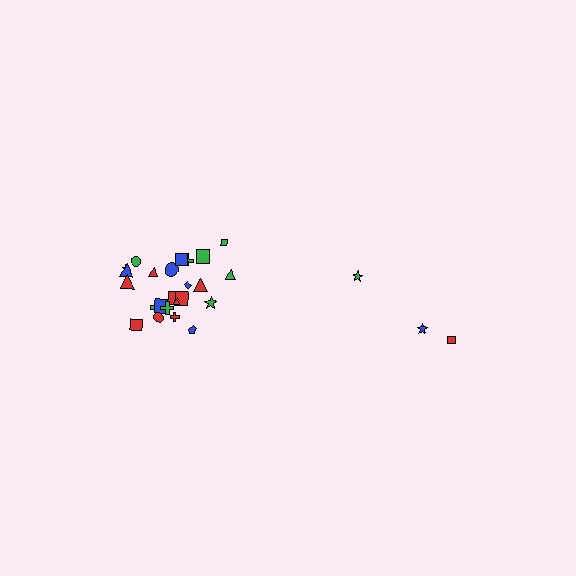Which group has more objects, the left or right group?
The left group.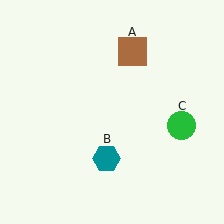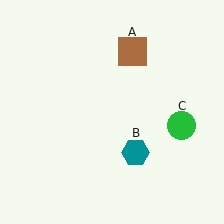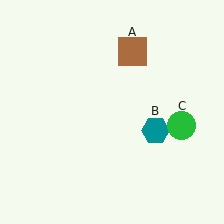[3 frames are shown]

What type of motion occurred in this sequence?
The teal hexagon (object B) rotated counterclockwise around the center of the scene.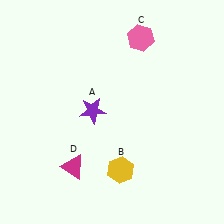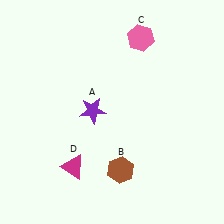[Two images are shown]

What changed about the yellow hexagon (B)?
In Image 1, B is yellow. In Image 2, it changed to brown.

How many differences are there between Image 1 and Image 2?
There is 1 difference between the two images.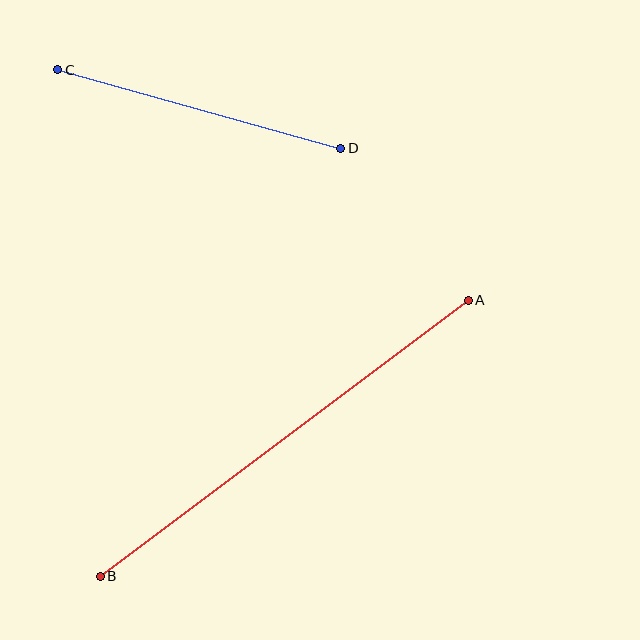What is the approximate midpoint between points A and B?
The midpoint is at approximately (284, 438) pixels.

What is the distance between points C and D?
The distance is approximately 293 pixels.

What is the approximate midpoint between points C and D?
The midpoint is at approximately (199, 109) pixels.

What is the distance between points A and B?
The distance is approximately 460 pixels.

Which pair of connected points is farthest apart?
Points A and B are farthest apart.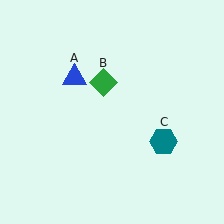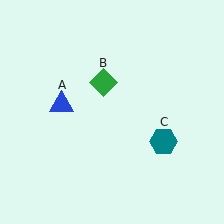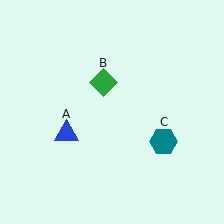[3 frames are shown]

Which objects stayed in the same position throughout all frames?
Green diamond (object B) and teal hexagon (object C) remained stationary.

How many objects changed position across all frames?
1 object changed position: blue triangle (object A).